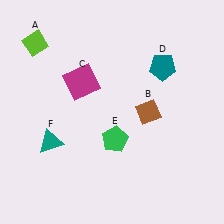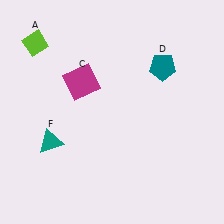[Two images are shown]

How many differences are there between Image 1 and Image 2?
There are 2 differences between the two images.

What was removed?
The green pentagon (E), the brown diamond (B) were removed in Image 2.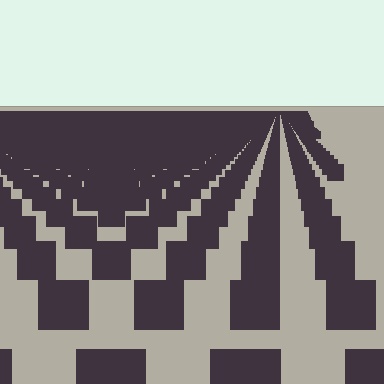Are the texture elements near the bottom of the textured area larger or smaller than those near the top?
Larger. Near the bottom, elements are closer to the viewer and appear at a bigger on-screen size.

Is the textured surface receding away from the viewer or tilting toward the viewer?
The surface is receding away from the viewer. Texture elements get smaller and denser toward the top.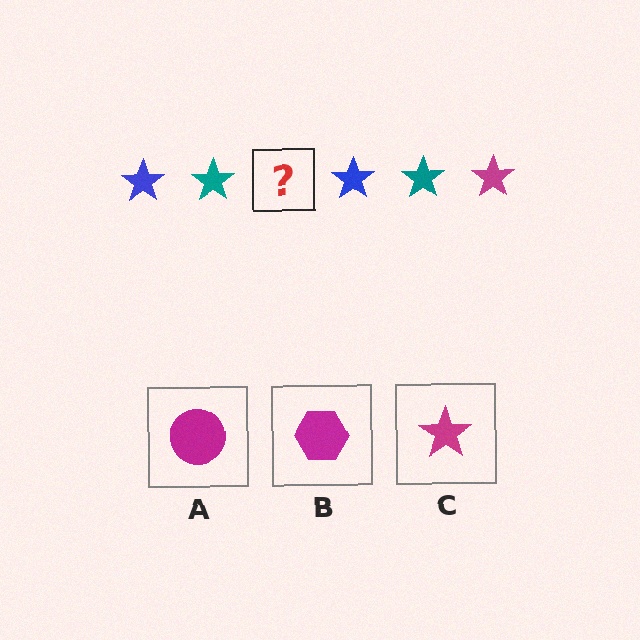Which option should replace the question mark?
Option C.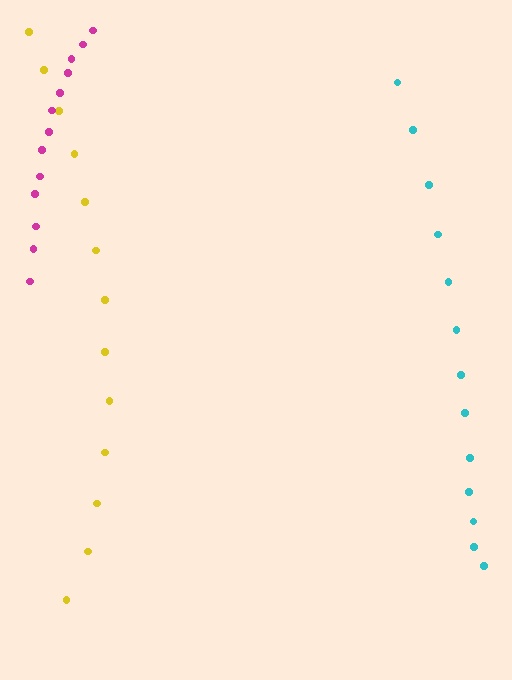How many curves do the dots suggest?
There are 3 distinct paths.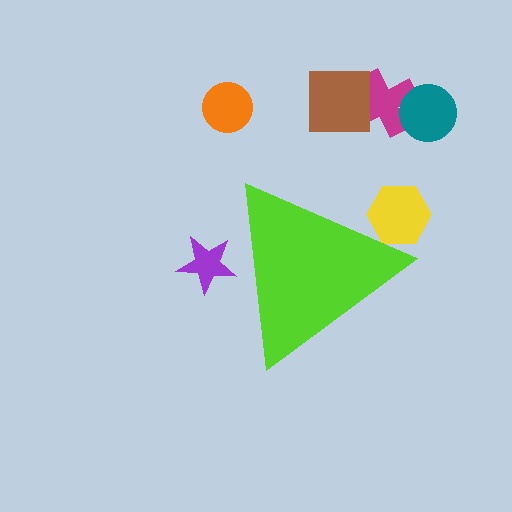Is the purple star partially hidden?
Yes, the purple star is partially hidden behind the lime triangle.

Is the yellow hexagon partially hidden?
Yes, the yellow hexagon is partially hidden behind the lime triangle.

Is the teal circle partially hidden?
No, the teal circle is fully visible.